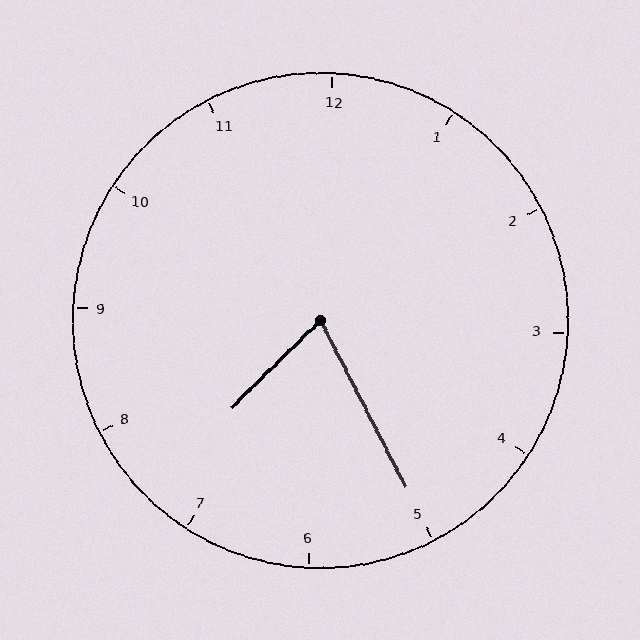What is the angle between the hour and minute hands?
Approximately 72 degrees.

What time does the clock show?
7:25.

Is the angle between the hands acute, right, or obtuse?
It is acute.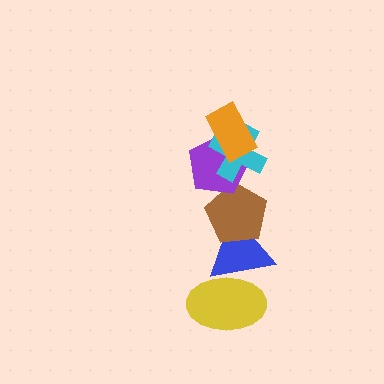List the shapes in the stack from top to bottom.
From top to bottom: the orange rectangle, the cyan cross, the purple pentagon, the brown pentagon, the blue triangle, the yellow ellipse.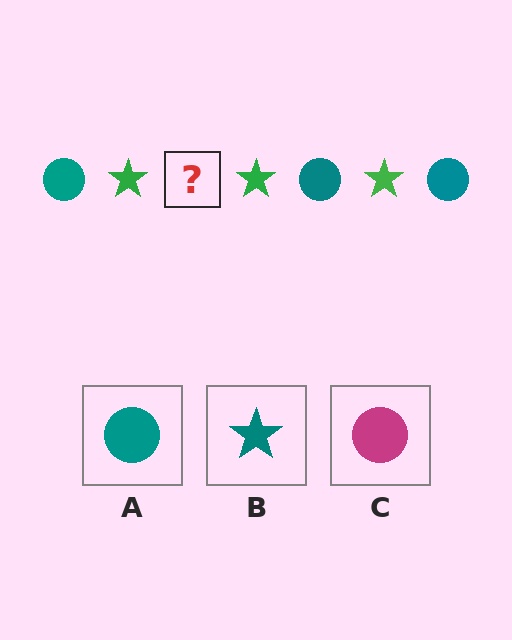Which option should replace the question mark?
Option A.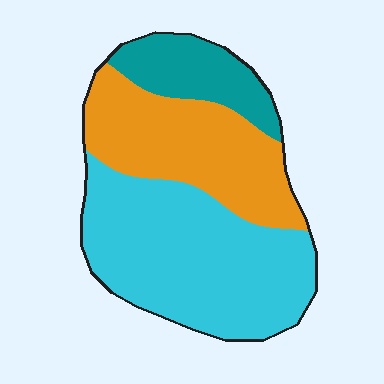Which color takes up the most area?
Cyan, at roughly 50%.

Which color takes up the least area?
Teal, at roughly 15%.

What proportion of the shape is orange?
Orange covers about 35% of the shape.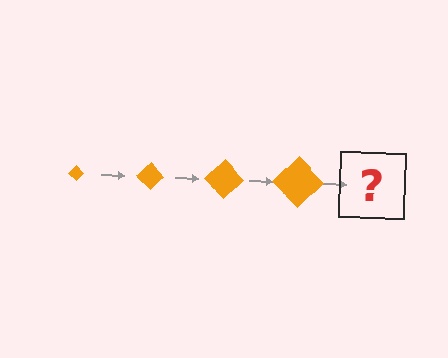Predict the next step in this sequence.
The next step is an orange diamond, larger than the previous one.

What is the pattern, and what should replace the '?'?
The pattern is that the diamond gets progressively larger each step. The '?' should be an orange diamond, larger than the previous one.